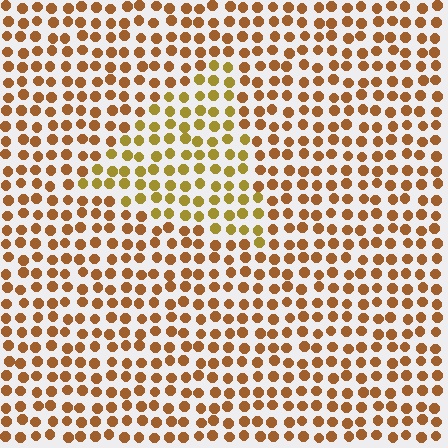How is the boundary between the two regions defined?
The boundary is defined purely by a slight shift in hue (about 26 degrees). Spacing, size, and orientation are identical on both sides.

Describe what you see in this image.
The image is filled with small brown elements in a uniform arrangement. A triangle-shaped region is visible where the elements are tinted to a slightly different hue, forming a subtle color boundary.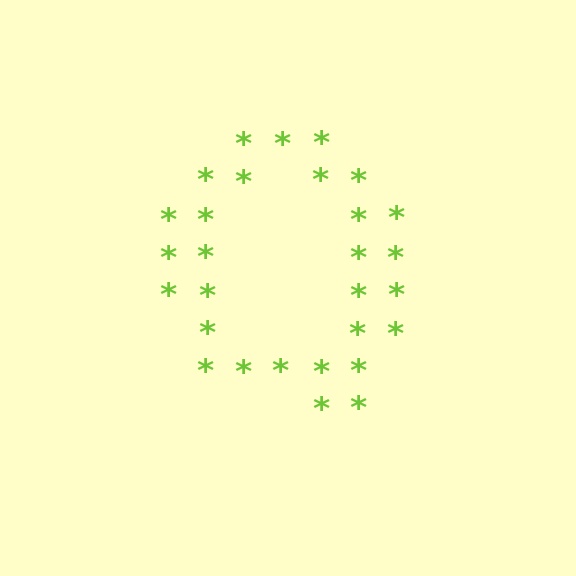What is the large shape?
The large shape is the letter Q.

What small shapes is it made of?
It is made of small asterisks.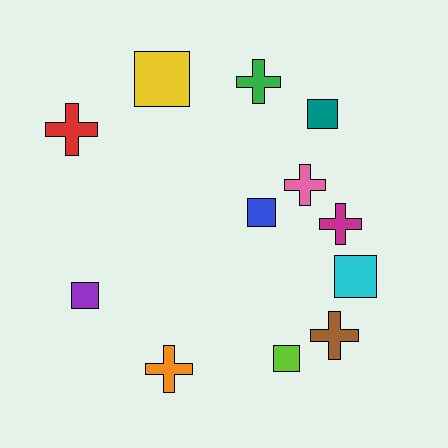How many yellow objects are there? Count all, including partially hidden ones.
There is 1 yellow object.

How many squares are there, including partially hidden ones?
There are 6 squares.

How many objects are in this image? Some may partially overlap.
There are 12 objects.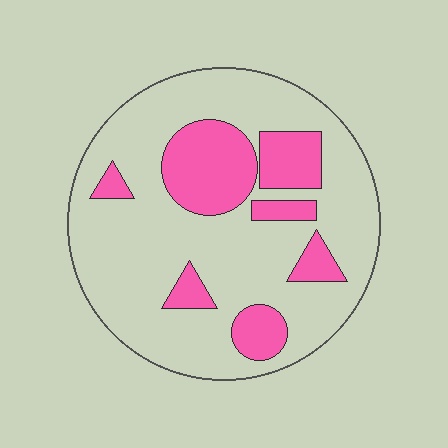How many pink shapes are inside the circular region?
7.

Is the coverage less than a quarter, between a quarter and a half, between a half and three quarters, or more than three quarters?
Less than a quarter.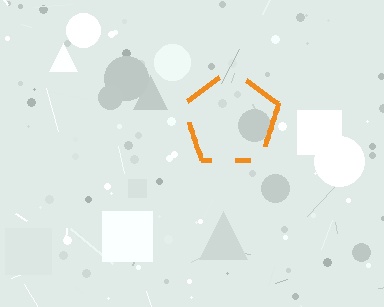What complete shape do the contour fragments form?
The contour fragments form a pentagon.